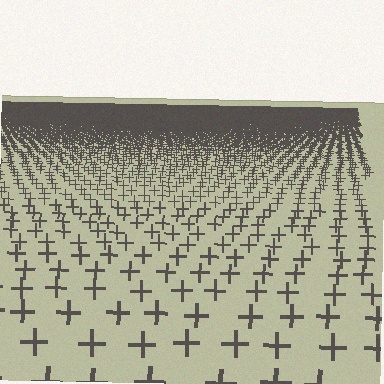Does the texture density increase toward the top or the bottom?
Density increases toward the top.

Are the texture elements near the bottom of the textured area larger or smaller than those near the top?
Larger. Near the bottom, elements are closer to the viewer and appear at a bigger on-screen size.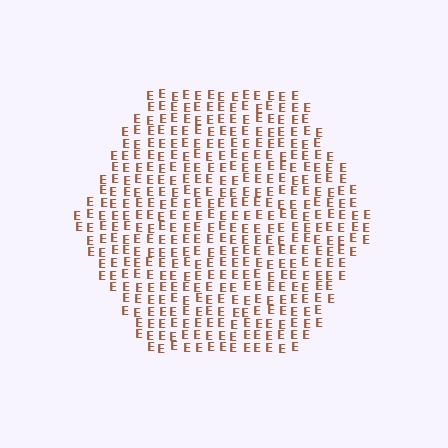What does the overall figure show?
The overall figure shows a hexagon.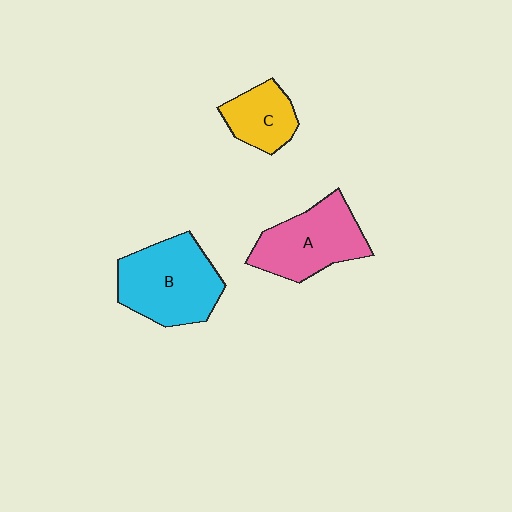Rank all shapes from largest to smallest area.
From largest to smallest: B (cyan), A (pink), C (yellow).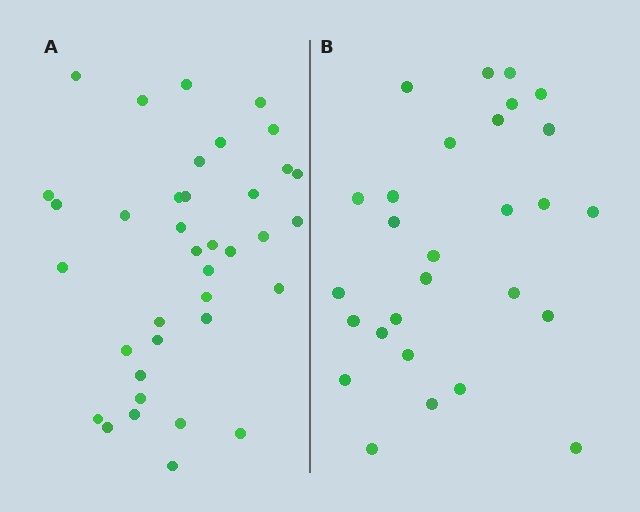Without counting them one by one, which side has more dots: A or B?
Region A (the left region) has more dots.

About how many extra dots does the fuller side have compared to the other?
Region A has roughly 8 or so more dots than region B.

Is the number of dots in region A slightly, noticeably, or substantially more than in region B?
Region A has noticeably more, but not dramatically so. The ratio is roughly 1.3 to 1.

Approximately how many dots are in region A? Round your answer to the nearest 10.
About 40 dots. (The exact count is 37, which rounds to 40.)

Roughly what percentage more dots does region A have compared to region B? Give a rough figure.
About 30% more.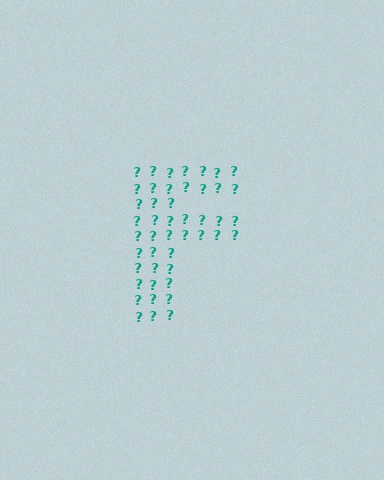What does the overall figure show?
The overall figure shows the letter F.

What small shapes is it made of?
It is made of small question marks.